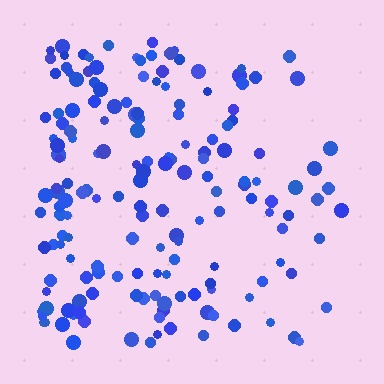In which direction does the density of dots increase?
From right to left, with the left side densest.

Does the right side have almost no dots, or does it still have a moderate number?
Still a moderate number, just noticeably fewer than the left.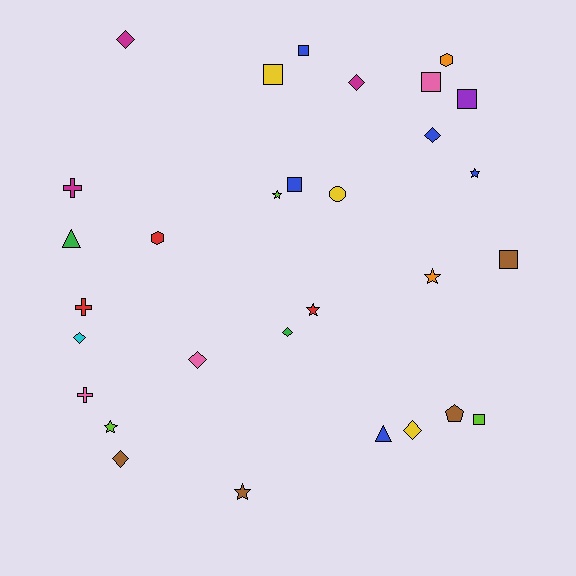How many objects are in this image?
There are 30 objects.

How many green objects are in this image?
There are 2 green objects.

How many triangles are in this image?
There are 2 triangles.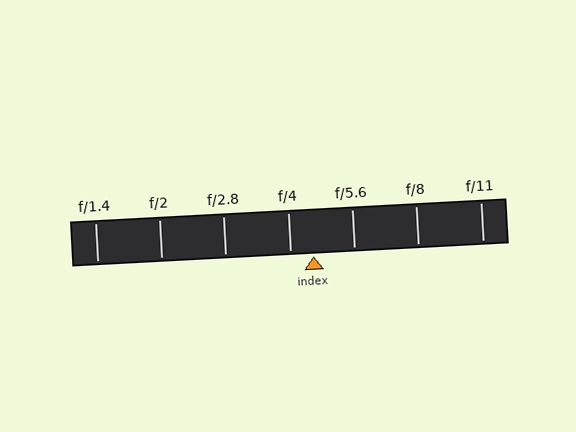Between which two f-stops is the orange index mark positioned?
The index mark is between f/4 and f/5.6.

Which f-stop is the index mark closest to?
The index mark is closest to f/4.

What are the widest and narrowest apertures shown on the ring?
The widest aperture shown is f/1.4 and the narrowest is f/11.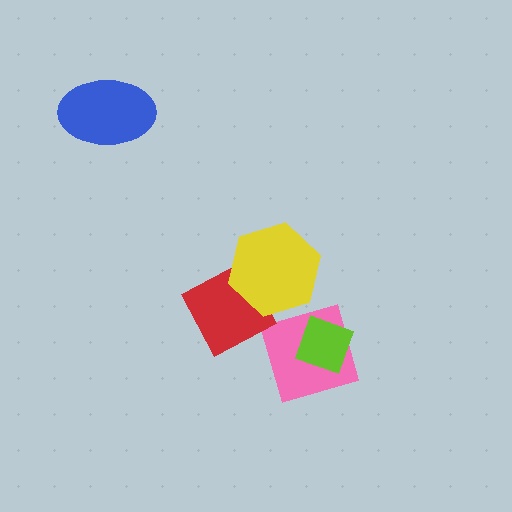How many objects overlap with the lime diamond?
1 object overlaps with the lime diamond.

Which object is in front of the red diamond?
The yellow hexagon is in front of the red diamond.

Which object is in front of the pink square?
The lime diamond is in front of the pink square.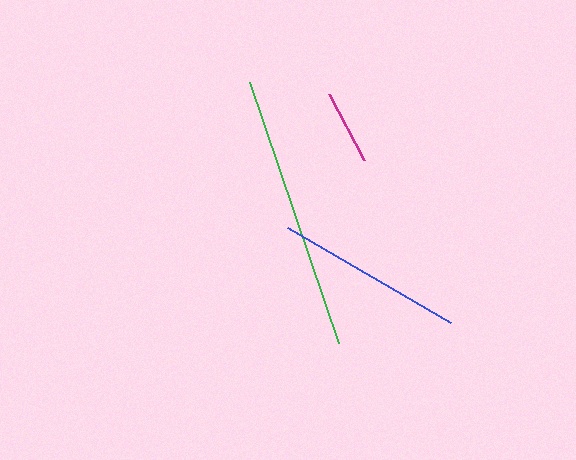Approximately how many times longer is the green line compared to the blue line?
The green line is approximately 1.5 times the length of the blue line.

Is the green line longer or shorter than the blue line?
The green line is longer than the blue line.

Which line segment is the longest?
The green line is the longest at approximately 275 pixels.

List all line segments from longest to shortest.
From longest to shortest: green, blue, magenta.